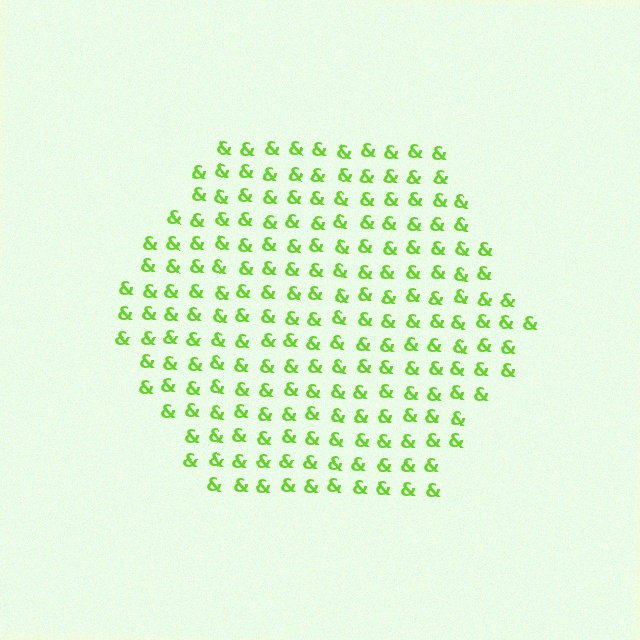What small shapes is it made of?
It is made of small ampersands.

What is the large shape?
The large shape is a hexagon.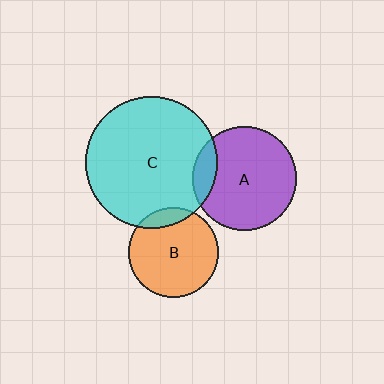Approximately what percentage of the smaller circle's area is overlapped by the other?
Approximately 10%.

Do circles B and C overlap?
Yes.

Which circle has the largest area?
Circle C (cyan).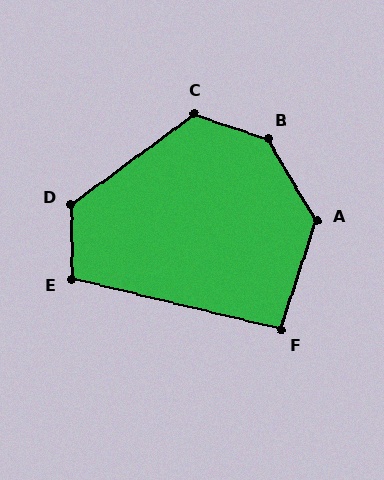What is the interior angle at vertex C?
Approximately 125 degrees (obtuse).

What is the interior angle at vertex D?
Approximately 125 degrees (obtuse).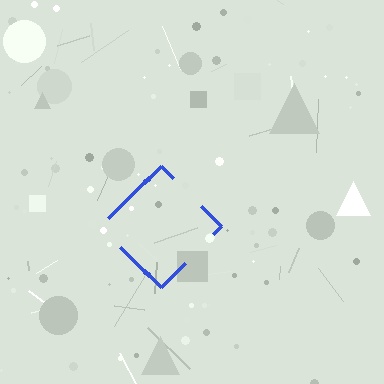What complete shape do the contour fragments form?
The contour fragments form a diamond.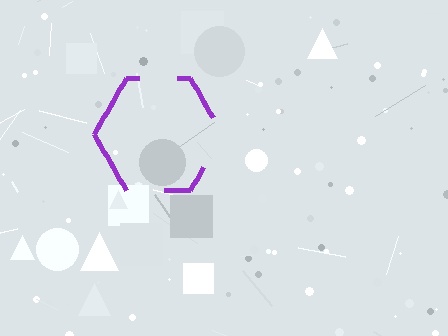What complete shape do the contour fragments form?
The contour fragments form a hexagon.